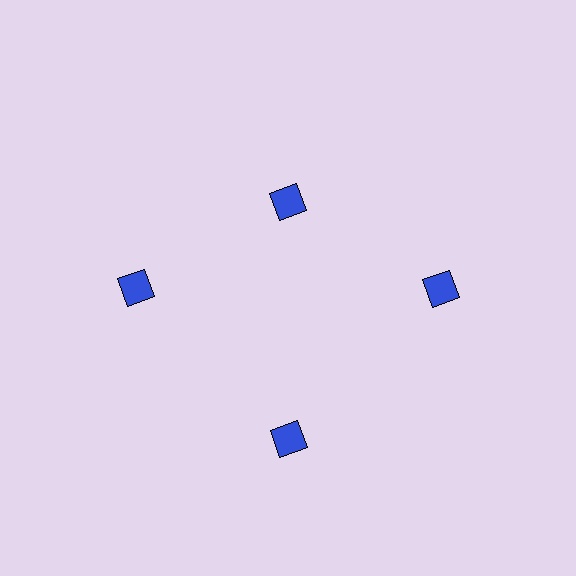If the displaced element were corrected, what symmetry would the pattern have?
It would have 4-fold rotational symmetry — the pattern would map onto itself every 90 degrees.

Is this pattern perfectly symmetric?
No. The 4 blue diamonds are arranged in a ring, but one element near the 12 o'clock position is pulled inward toward the center, breaking the 4-fold rotational symmetry.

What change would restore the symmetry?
The symmetry would be restored by moving it outward, back onto the ring so that all 4 diamonds sit at equal angles and equal distance from the center.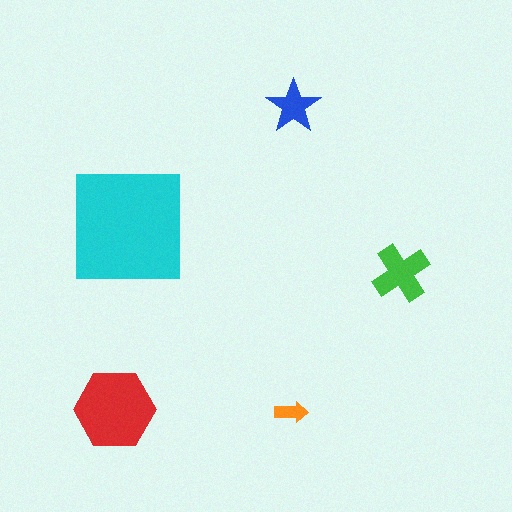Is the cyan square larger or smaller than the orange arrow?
Larger.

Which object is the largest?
The cyan square.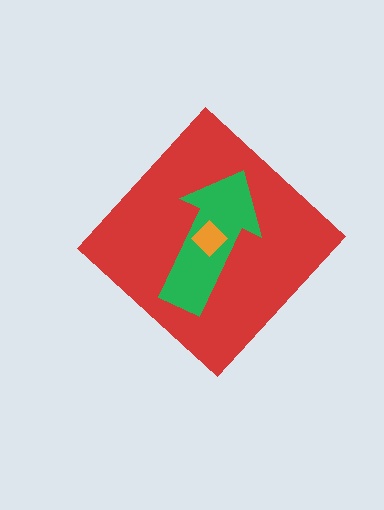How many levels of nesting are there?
3.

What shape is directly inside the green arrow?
The orange diamond.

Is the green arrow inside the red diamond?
Yes.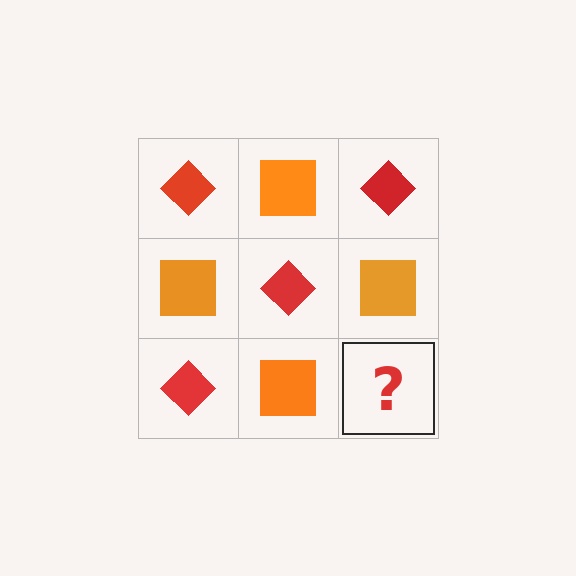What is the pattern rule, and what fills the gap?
The rule is that it alternates red diamond and orange square in a checkerboard pattern. The gap should be filled with a red diamond.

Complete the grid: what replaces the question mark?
The question mark should be replaced with a red diamond.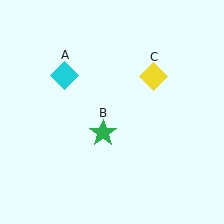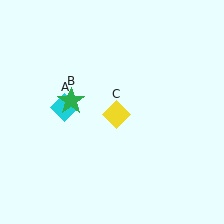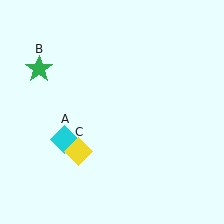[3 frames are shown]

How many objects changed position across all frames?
3 objects changed position: cyan diamond (object A), green star (object B), yellow diamond (object C).